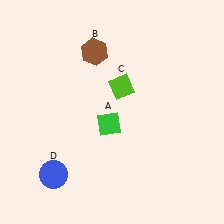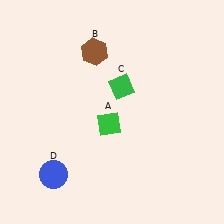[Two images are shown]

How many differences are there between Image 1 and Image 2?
There is 1 difference between the two images.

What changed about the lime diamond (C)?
In Image 1, C is lime. In Image 2, it changed to green.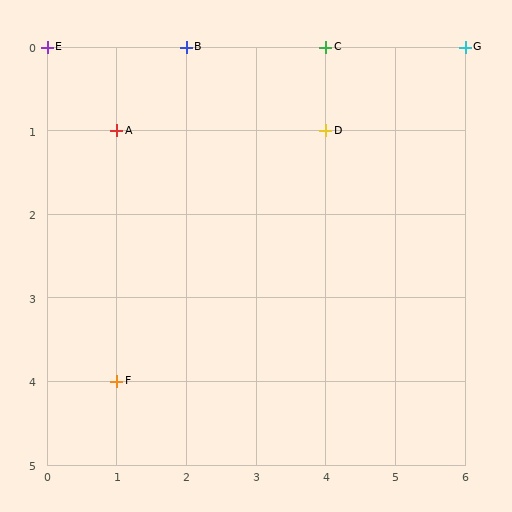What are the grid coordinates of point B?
Point B is at grid coordinates (2, 0).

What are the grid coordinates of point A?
Point A is at grid coordinates (1, 1).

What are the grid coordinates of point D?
Point D is at grid coordinates (4, 1).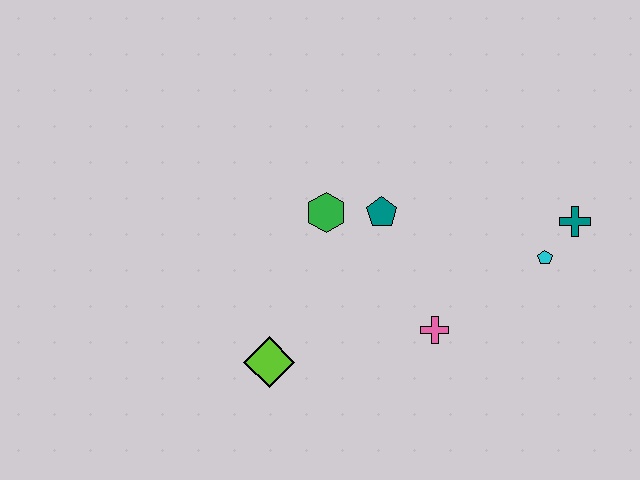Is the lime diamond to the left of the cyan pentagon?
Yes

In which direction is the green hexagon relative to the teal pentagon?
The green hexagon is to the left of the teal pentagon.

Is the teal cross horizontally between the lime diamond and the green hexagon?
No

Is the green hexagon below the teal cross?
No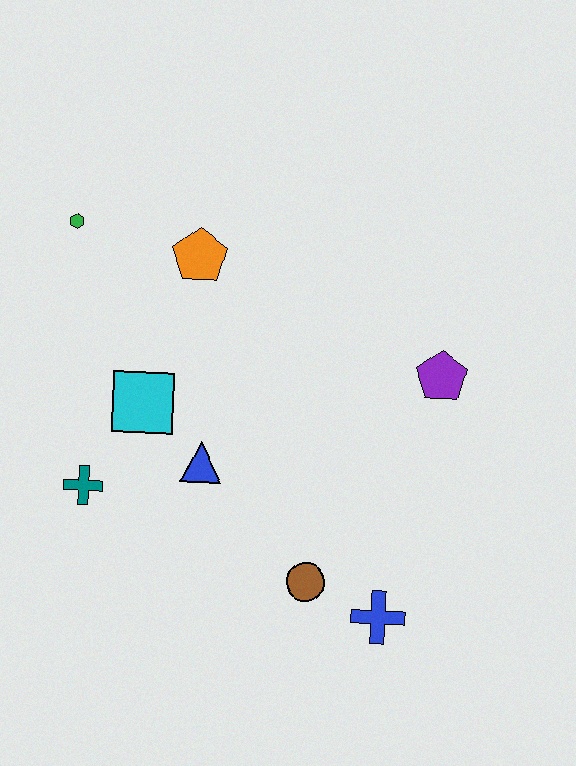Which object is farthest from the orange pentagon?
The blue cross is farthest from the orange pentagon.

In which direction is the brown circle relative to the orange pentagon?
The brown circle is below the orange pentagon.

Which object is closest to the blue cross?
The brown circle is closest to the blue cross.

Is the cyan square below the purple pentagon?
Yes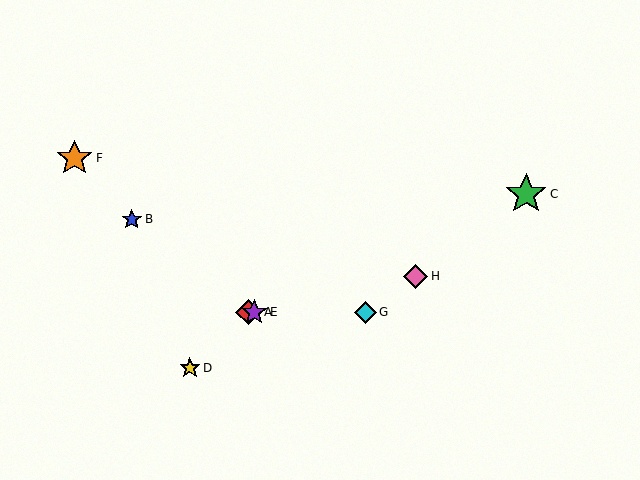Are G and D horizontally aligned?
No, G is at y≈312 and D is at y≈368.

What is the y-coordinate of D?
Object D is at y≈368.